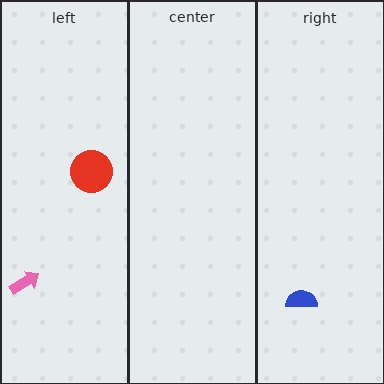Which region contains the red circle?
The left region.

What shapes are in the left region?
The pink arrow, the red circle.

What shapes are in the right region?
The blue semicircle.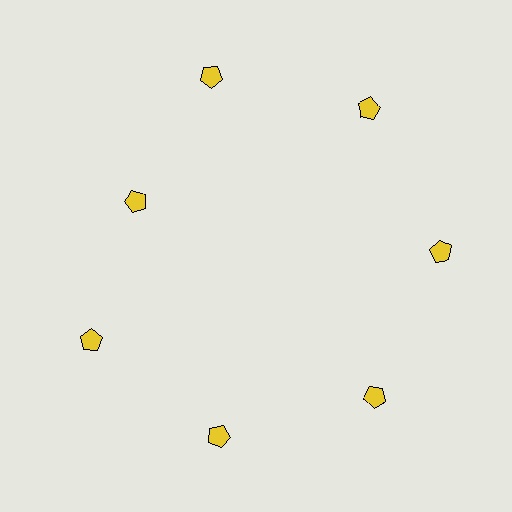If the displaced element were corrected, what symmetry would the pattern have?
It would have 7-fold rotational symmetry — the pattern would map onto itself every 51 degrees.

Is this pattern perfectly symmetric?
No. The 7 yellow pentagons are arranged in a ring, but one element near the 10 o'clock position is pulled inward toward the center, breaking the 7-fold rotational symmetry.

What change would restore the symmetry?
The symmetry would be restored by moving it outward, back onto the ring so that all 7 pentagons sit at equal angles and equal distance from the center.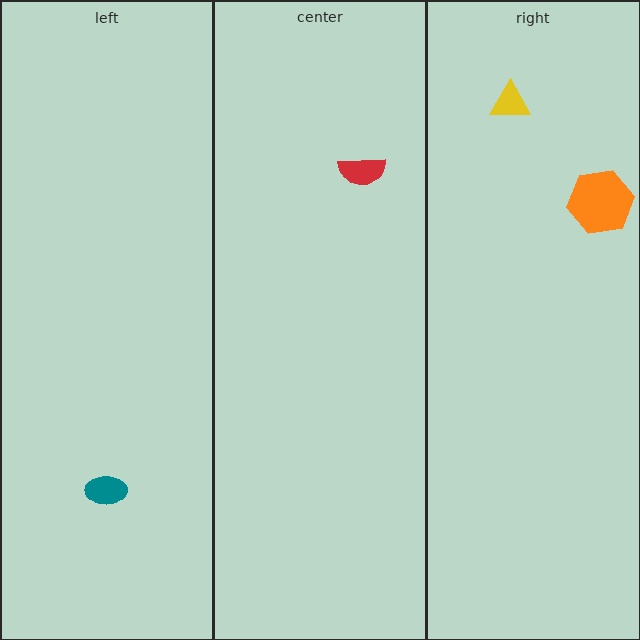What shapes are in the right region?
The orange hexagon, the yellow triangle.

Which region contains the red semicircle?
The center region.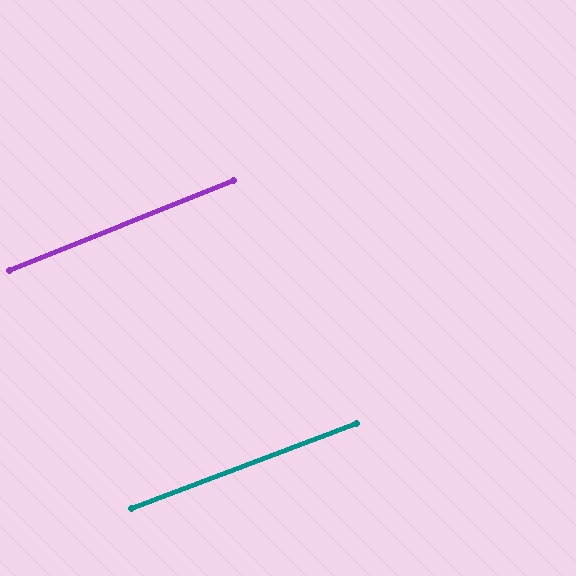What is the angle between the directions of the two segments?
Approximately 1 degree.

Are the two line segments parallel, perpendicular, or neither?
Parallel — their directions differ by only 1.2°.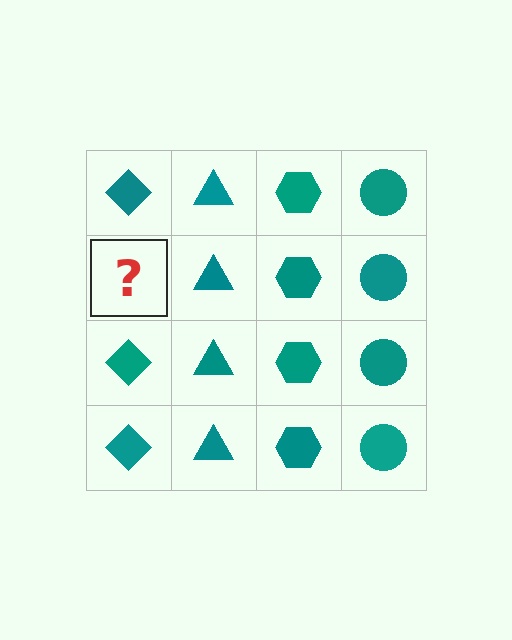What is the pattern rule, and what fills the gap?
The rule is that each column has a consistent shape. The gap should be filled with a teal diamond.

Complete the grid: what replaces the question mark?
The question mark should be replaced with a teal diamond.